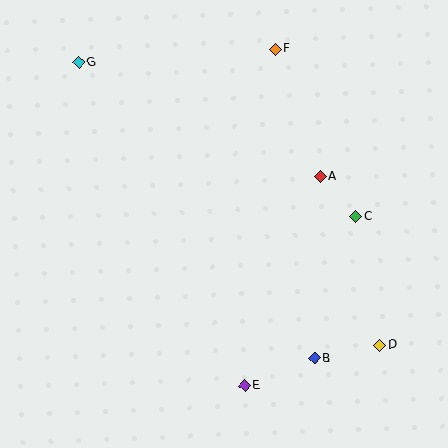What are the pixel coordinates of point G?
Point G is at (79, 62).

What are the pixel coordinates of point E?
Point E is at (245, 386).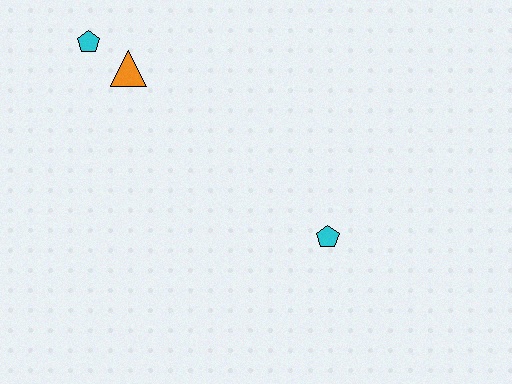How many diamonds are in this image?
There are no diamonds.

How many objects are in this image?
There are 3 objects.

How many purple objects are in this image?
There are no purple objects.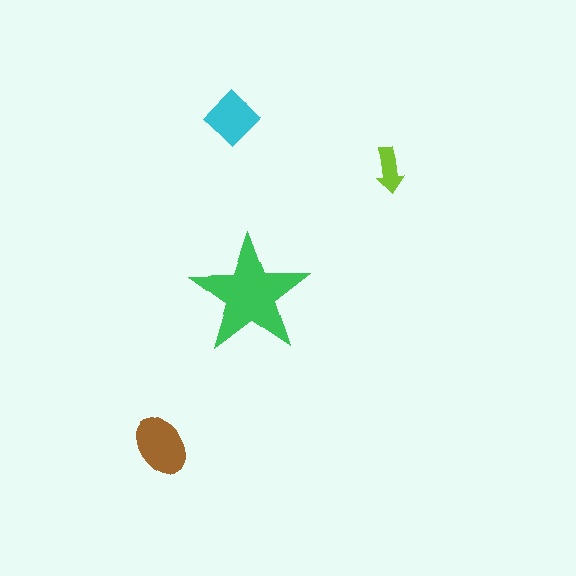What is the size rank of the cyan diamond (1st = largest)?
3rd.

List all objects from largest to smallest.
The green star, the brown ellipse, the cyan diamond, the lime arrow.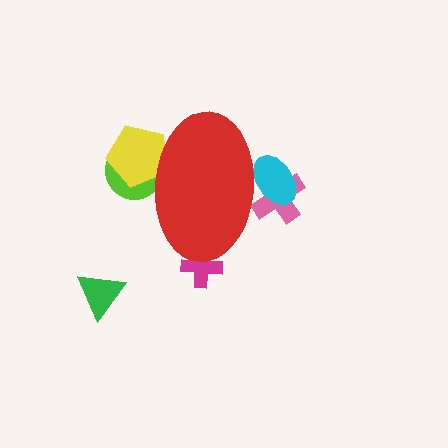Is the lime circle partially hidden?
Yes, the lime circle is partially hidden behind the red ellipse.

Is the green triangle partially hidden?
No, the green triangle is fully visible.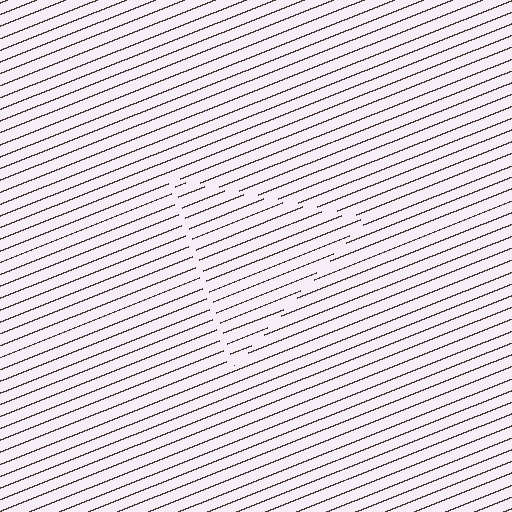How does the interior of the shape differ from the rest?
The interior of the shape contains the same grating, shifted by half a period — the contour is defined by the phase discontinuity where line-ends from the inner and outer gratings abut.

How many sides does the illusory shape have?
3 sides — the line-ends trace a triangle.